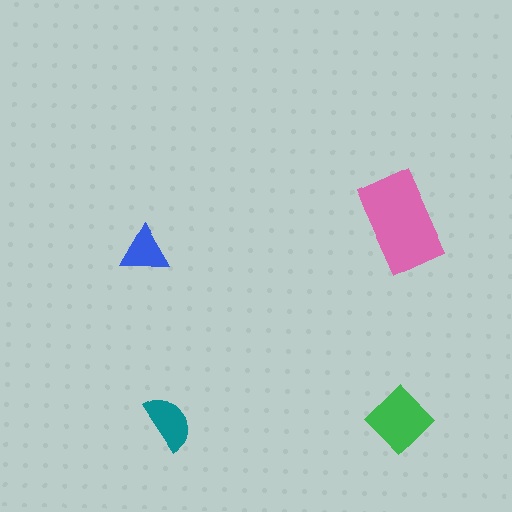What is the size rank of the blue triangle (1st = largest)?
4th.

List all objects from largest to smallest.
The pink rectangle, the green diamond, the teal semicircle, the blue triangle.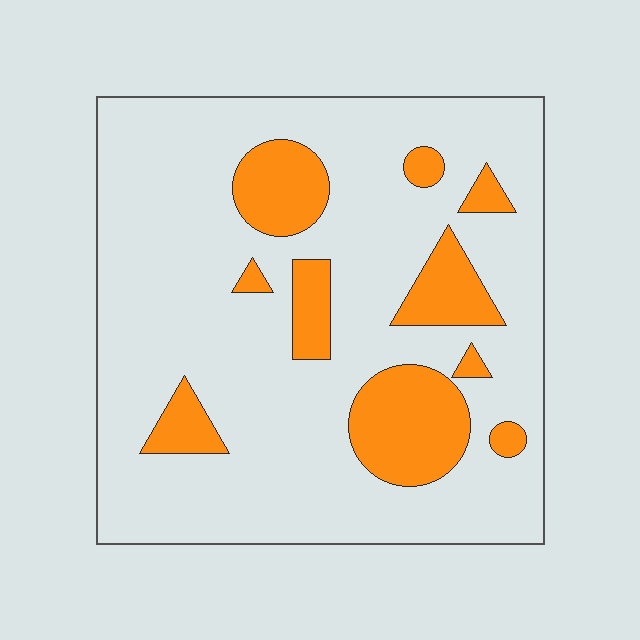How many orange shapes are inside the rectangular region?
10.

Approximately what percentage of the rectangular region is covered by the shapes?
Approximately 20%.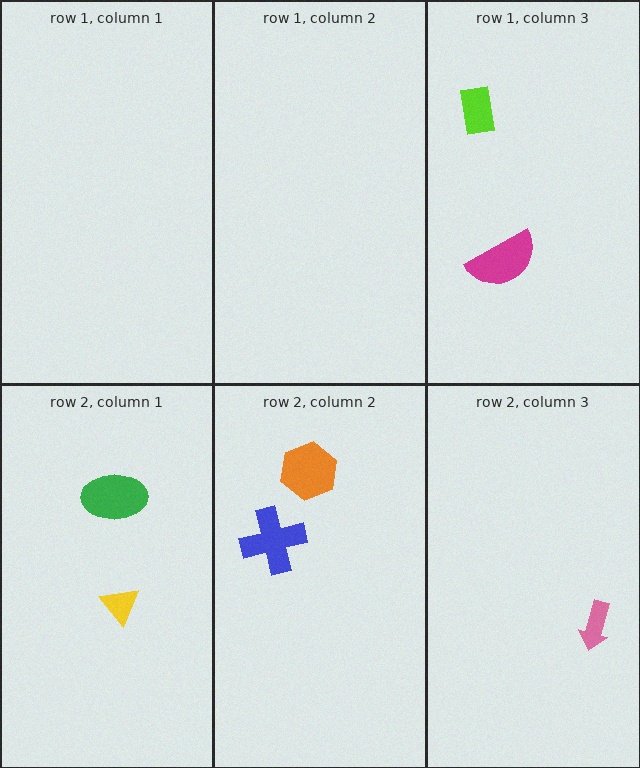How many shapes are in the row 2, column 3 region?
1.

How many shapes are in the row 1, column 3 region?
2.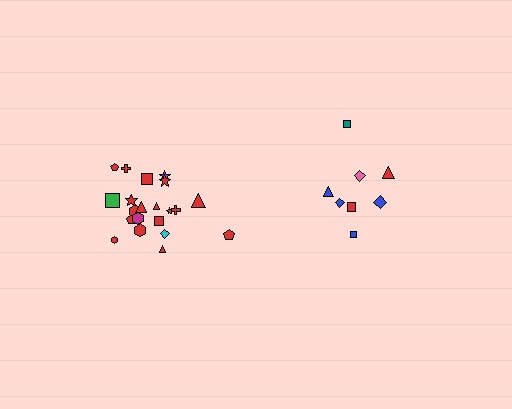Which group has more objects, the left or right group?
The left group.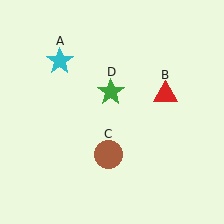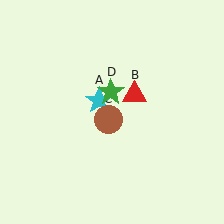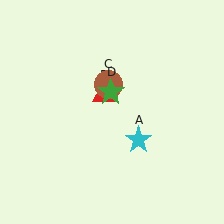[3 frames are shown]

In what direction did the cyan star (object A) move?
The cyan star (object A) moved down and to the right.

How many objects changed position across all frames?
3 objects changed position: cyan star (object A), red triangle (object B), brown circle (object C).